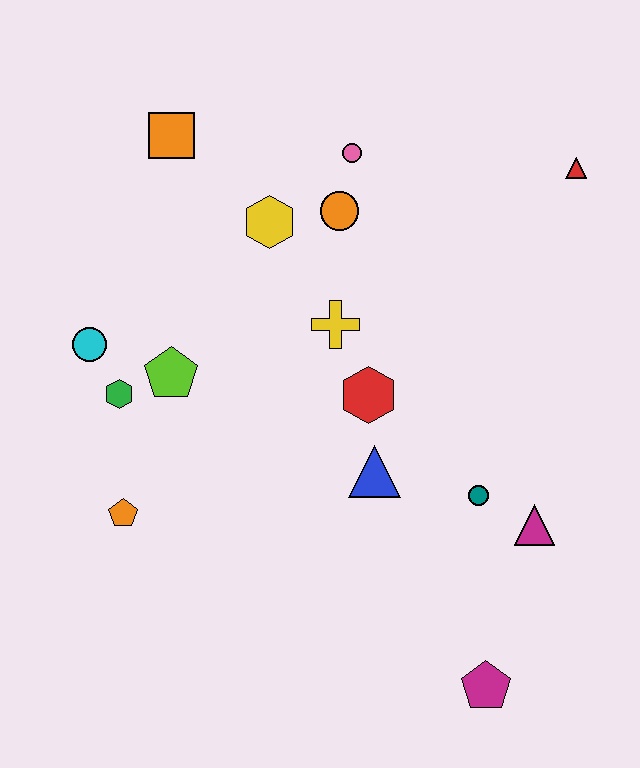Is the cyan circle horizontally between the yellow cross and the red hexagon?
No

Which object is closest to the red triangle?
The pink circle is closest to the red triangle.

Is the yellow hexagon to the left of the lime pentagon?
No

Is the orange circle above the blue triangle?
Yes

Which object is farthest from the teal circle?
The orange square is farthest from the teal circle.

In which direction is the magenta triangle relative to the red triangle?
The magenta triangle is below the red triangle.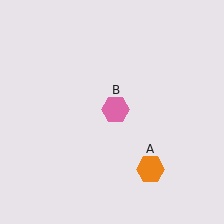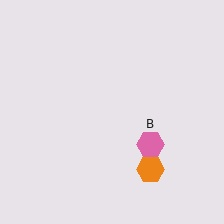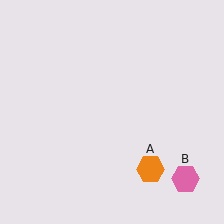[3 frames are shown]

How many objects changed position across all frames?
1 object changed position: pink hexagon (object B).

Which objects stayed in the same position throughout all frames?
Orange hexagon (object A) remained stationary.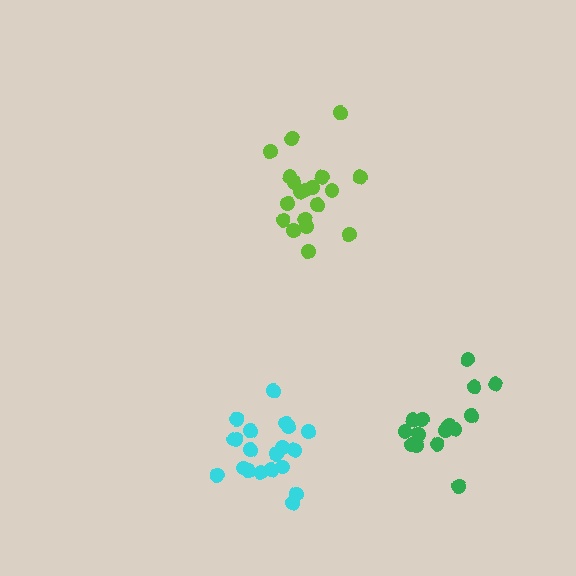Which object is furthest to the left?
The cyan cluster is leftmost.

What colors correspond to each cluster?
The clusters are colored: lime, cyan, green.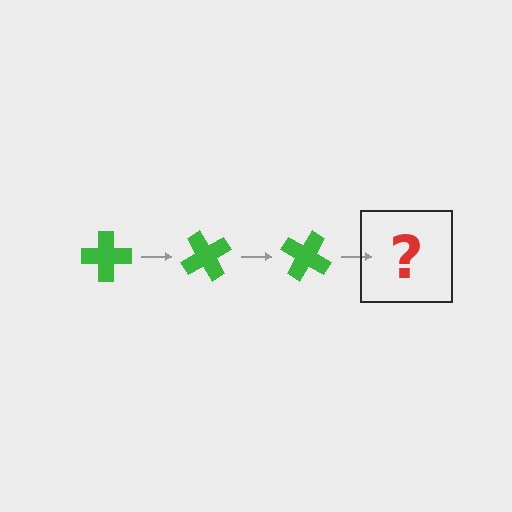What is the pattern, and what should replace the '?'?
The pattern is that the cross rotates 60 degrees each step. The '?' should be a green cross rotated 180 degrees.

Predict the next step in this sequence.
The next step is a green cross rotated 180 degrees.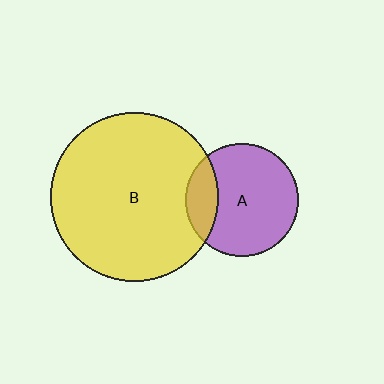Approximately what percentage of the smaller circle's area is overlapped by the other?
Approximately 20%.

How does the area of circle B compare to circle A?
Approximately 2.3 times.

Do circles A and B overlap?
Yes.